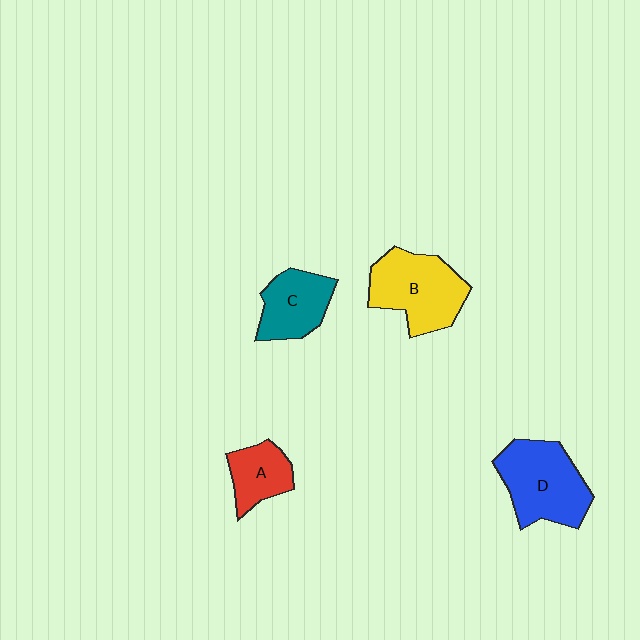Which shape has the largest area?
Shape D (blue).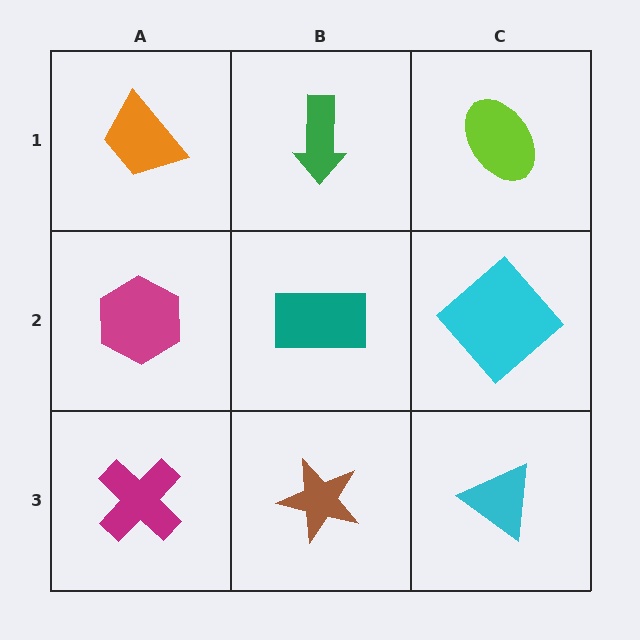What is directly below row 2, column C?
A cyan triangle.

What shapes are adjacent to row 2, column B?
A green arrow (row 1, column B), a brown star (row 3, column B), a magenta hexagon (row 2, column A), a cyan diamond (row 2, column C).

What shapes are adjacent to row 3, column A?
A magenta hexagon (row 2, column A), a brown star (row 3, column B).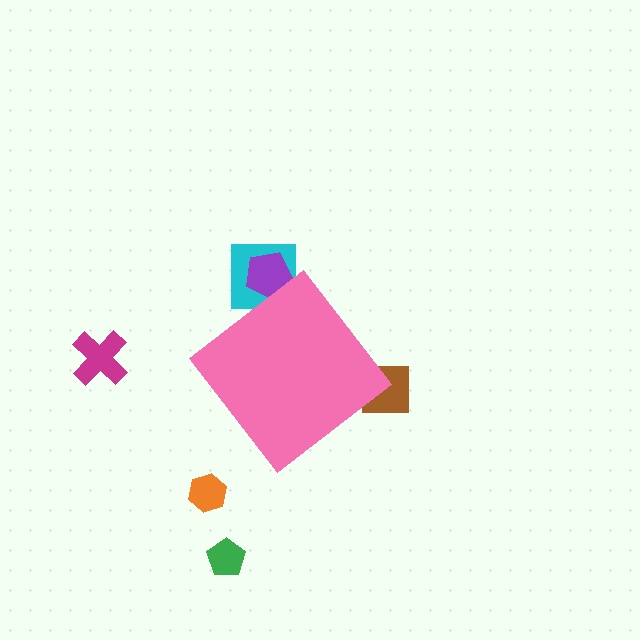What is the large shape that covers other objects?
A pink diamond.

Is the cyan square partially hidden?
Yes, the cyan square is partially hidden behind the pink diamond.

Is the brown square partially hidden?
Yes, the brown square is partially hidden behind the pink diamond.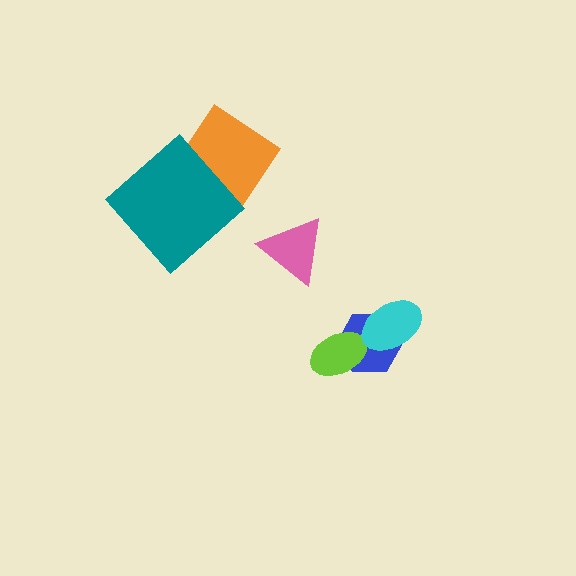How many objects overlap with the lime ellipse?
1 object overlaps with the lime ellipse.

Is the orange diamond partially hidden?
Yes, it is partially covered by another shape.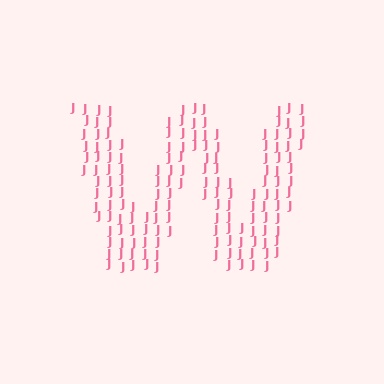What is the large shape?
The large shape is the letter W.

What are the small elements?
The small elements are letter J's.